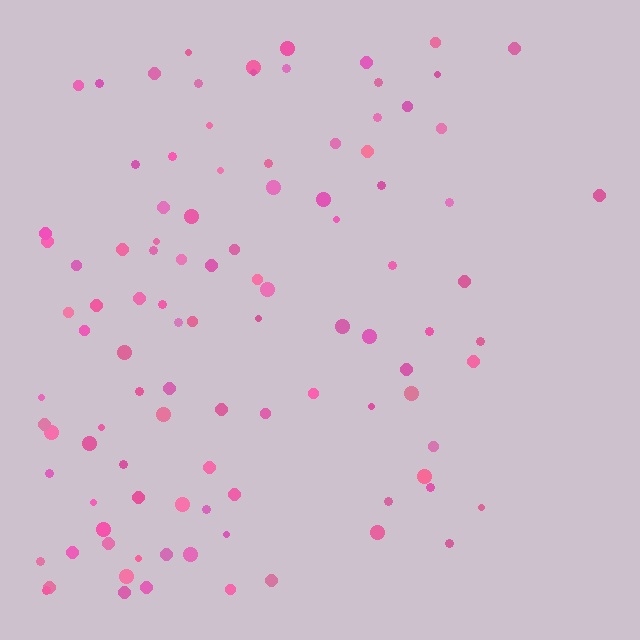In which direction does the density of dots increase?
From right to left, with the left side densest.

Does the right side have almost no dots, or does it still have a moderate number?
Still a moderate number, just noticeably fewer than the left.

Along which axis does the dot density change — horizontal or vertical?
Horizontal.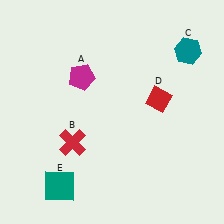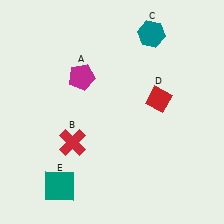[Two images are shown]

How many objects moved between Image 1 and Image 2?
1 object moved between the two images.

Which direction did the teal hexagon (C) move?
The teal hexagon (C) moved left.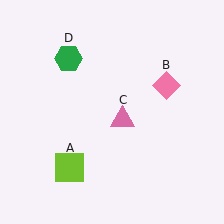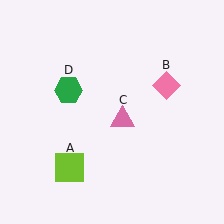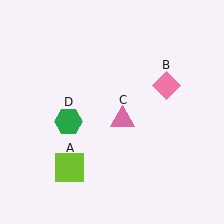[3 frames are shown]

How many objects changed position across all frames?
1 object changed position: green hexagon (object D).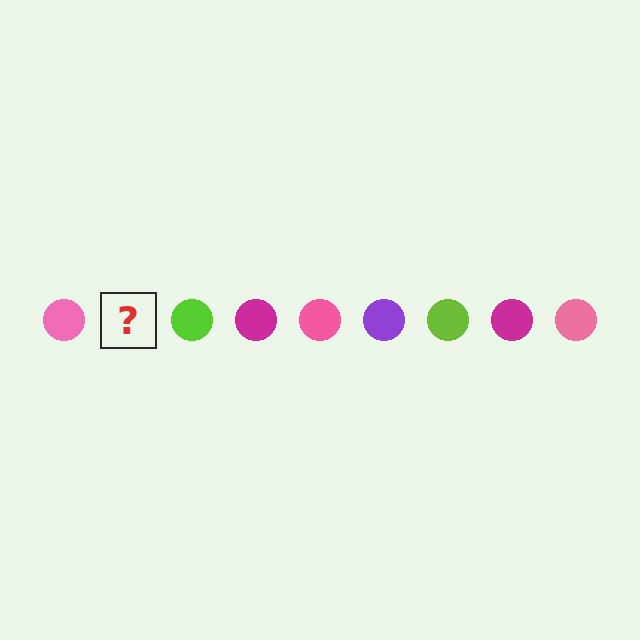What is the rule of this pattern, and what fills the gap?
The rule is that the pattern cycles through pink, purple, lime, magenta circles. The gap should be filled with a purple circle.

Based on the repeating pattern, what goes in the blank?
The blank should be a purple circle.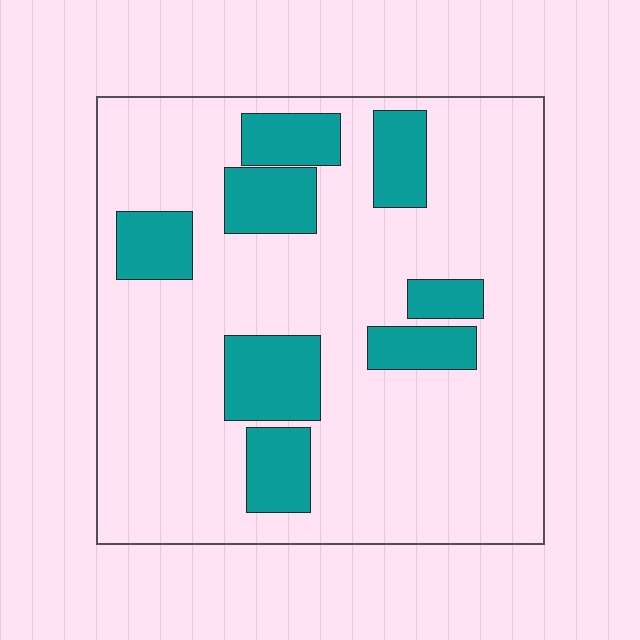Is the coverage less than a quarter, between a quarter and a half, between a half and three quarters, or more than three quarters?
Less than a quarter.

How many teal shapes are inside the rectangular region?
8.